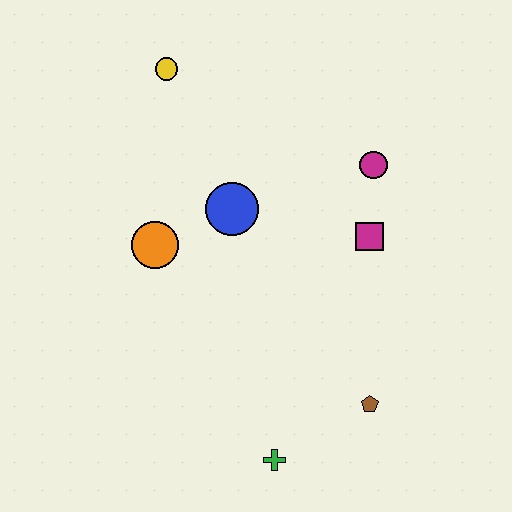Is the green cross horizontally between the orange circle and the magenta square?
Yes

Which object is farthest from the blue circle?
The green cross is farthest from the blue circle.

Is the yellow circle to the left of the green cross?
Yes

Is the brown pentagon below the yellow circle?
Yes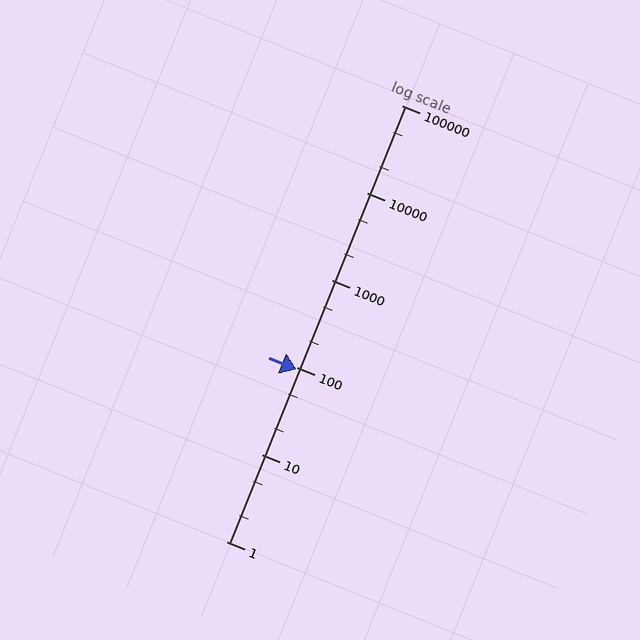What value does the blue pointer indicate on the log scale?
The pointer indicates approximately 93.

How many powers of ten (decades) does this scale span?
The scale spans 5 decades, from 1 to 100000.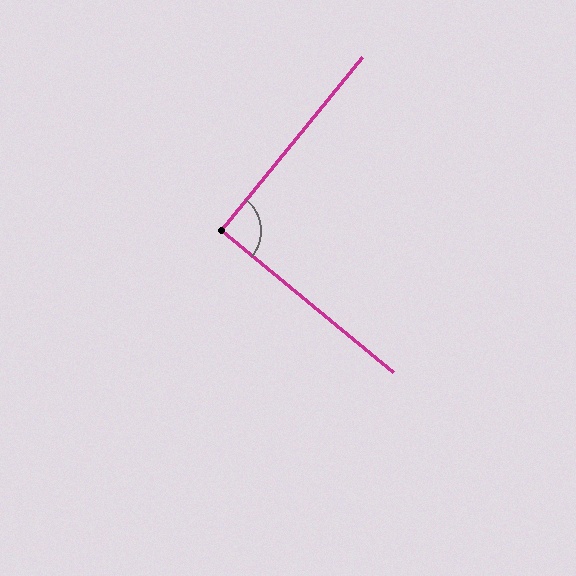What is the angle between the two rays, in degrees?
Approximately 91 degrees.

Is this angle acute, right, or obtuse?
It is approximately a right angle.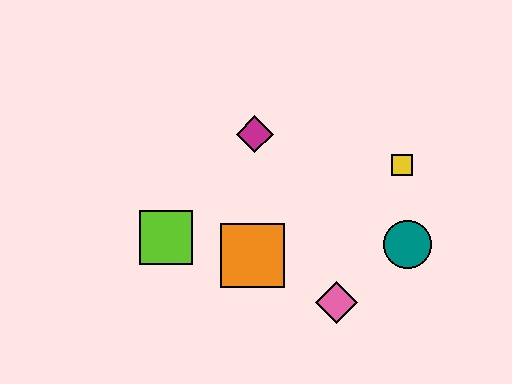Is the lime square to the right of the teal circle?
No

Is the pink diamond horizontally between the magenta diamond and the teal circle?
Yes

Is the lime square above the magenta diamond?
No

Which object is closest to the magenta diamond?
The orange square is closest to the magenta diamond.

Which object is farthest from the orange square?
The yellow square is farthest from the orange square.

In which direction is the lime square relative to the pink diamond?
The lime square is to the left of the pink diamond.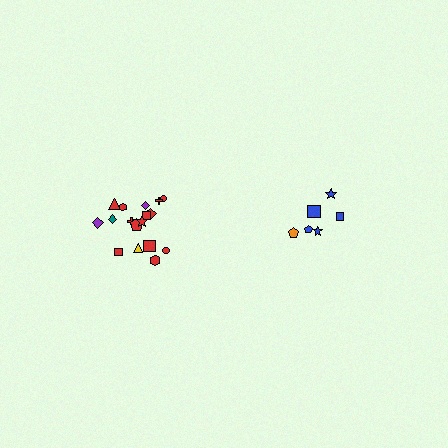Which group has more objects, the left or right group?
The left group.